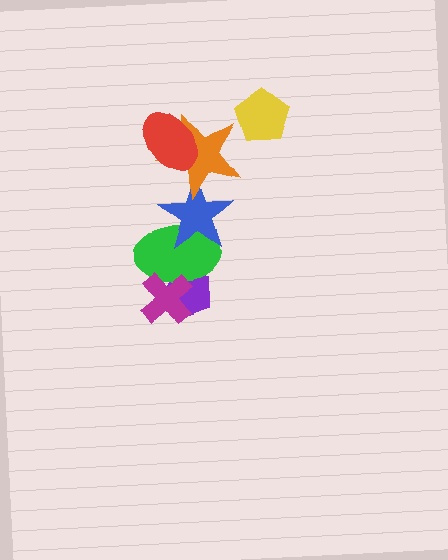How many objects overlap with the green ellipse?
3 objects overlap with the green ellipse.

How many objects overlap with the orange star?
2 objects overlap with the orange star.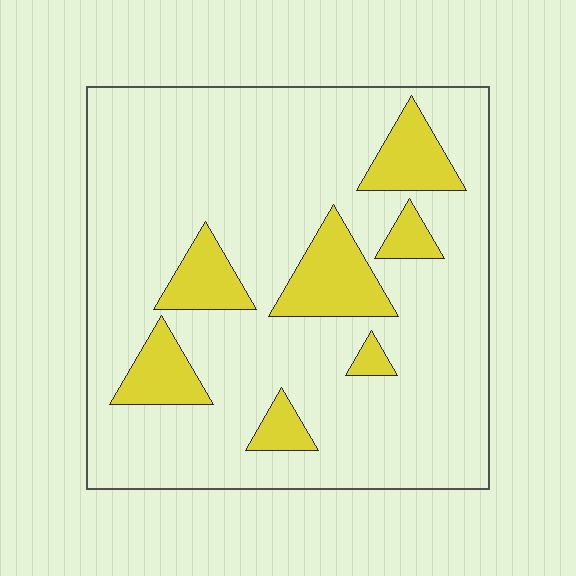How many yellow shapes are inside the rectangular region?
7.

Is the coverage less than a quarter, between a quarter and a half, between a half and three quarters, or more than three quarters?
Less than a quarter.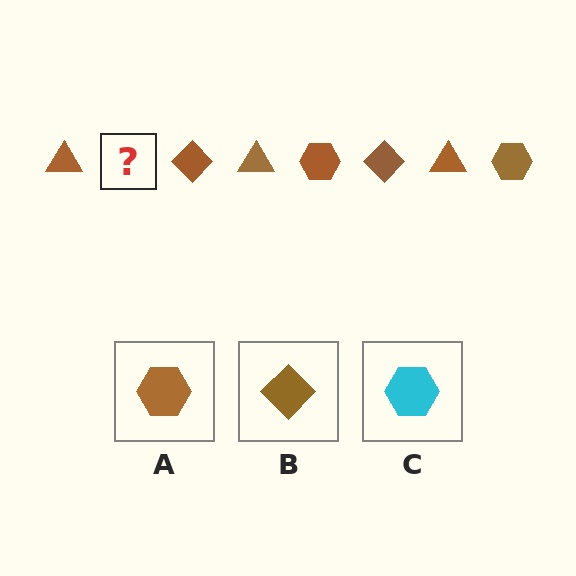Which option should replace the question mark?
Option A.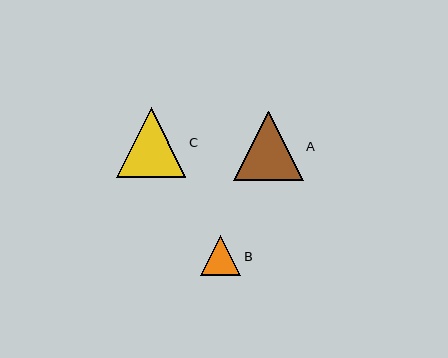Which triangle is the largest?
Triangle A is the largest with a size of approximately 70 pixels.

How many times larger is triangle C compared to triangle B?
Triangle C is approximately 1.7 times the size of triangle B.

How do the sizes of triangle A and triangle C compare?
Triangle A and triangle C are approximately the same size.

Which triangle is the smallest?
Triangle B is the smallest with a size of approximately 40 pixels.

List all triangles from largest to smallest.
From largest to smallest: A, C, B.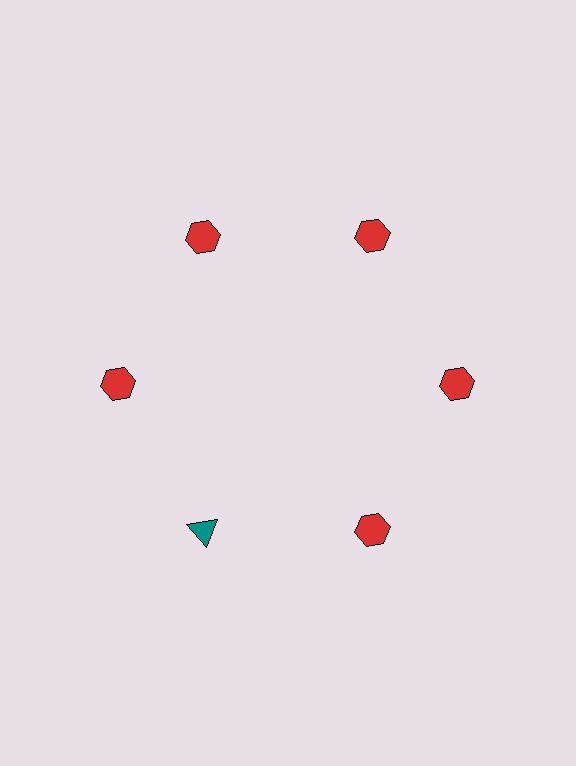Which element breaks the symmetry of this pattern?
The teal triangle at roughly the 7 o'clock position breaks the symmetry. All other shapes are red hexagons.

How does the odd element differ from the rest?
It differs in both color (teal instead of red) and shape (triangle instead of hexagon).